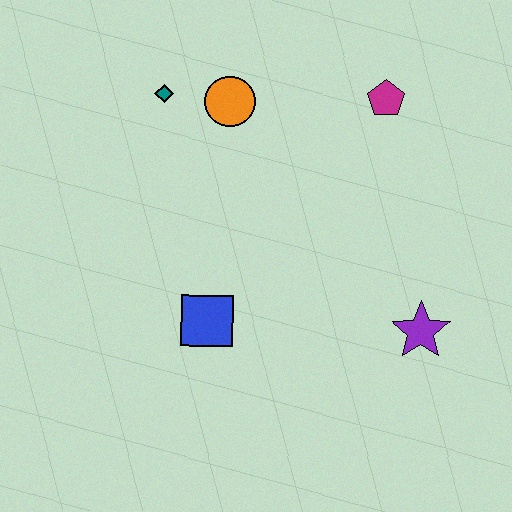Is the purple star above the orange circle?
No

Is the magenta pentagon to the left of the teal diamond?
No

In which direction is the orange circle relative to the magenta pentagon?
The orange circle is to the left of the magenta pentagon.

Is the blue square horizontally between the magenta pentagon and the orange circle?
No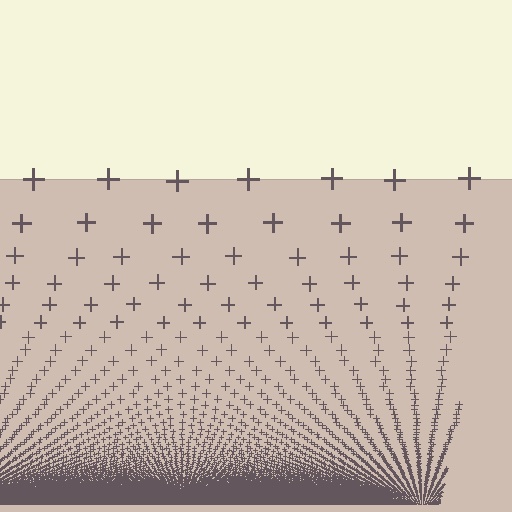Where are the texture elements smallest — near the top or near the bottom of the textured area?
Near the bottom.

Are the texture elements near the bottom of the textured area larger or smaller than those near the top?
Smaller. The gradient is inverted — elements near the bottom are smaller and denser.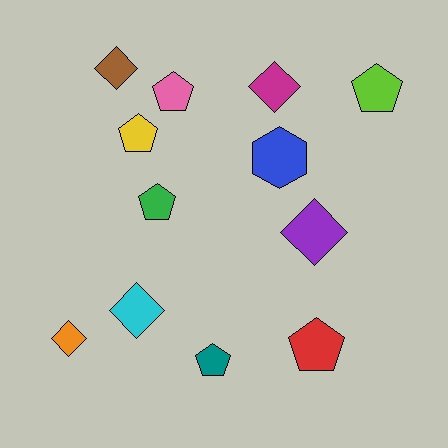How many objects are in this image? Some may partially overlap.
There are 12 objects.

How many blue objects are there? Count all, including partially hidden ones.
There is 1 blue object.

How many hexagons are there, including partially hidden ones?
There is 1 hexagon.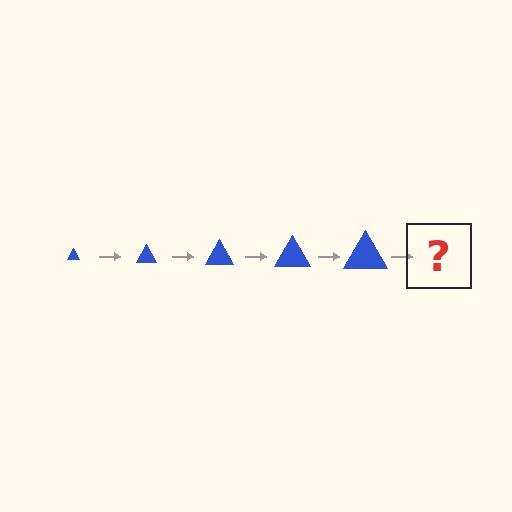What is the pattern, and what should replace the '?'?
The pattern is that the triangle gets progressively larger each step. The '?' should be a blue triangle, larger than the previous one.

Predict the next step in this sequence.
The next step is a blue triangle, larger than the previous one.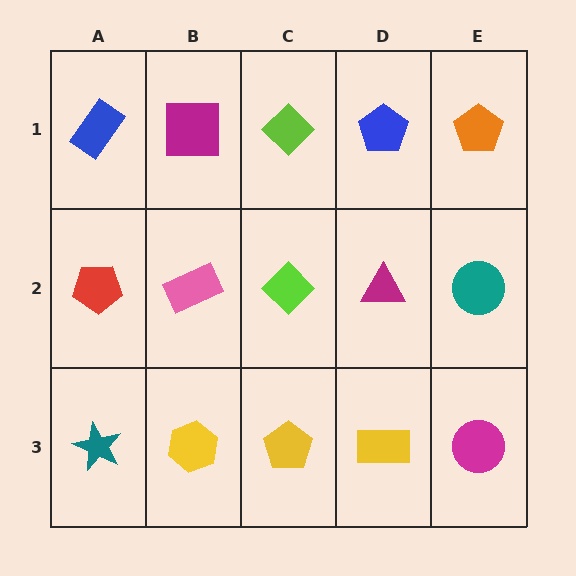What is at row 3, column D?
A yellow rectangle.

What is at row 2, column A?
A red pentagon.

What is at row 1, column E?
An orange pentagon.